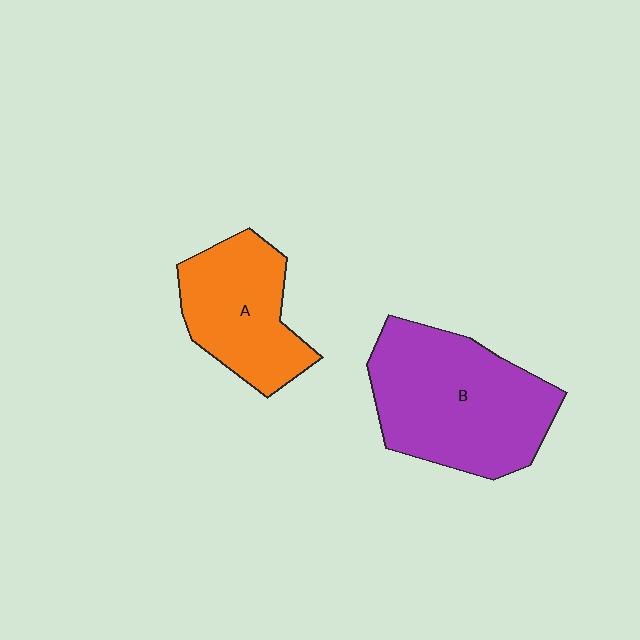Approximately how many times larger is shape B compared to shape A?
Approximately 1.5 times.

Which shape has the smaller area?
Shape A (orange).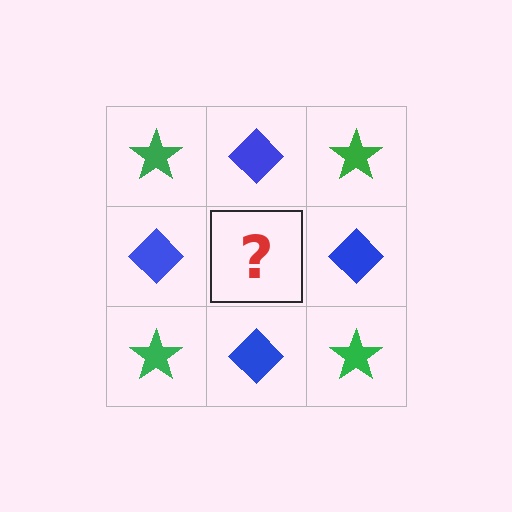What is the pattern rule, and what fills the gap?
The rule is that it alternates green star and blue diamond in a checkerboard pattern. The gap should be filled with a green star.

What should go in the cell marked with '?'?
The missing cell should contain a green star.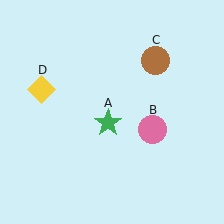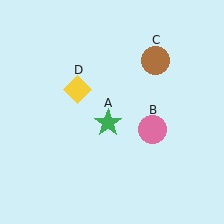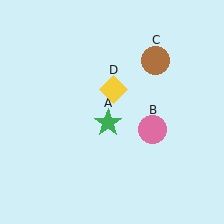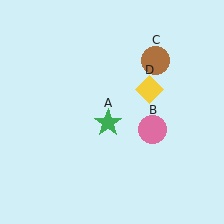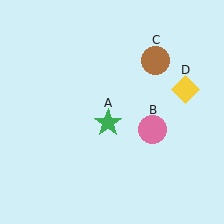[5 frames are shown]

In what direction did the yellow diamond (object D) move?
The yellow diamond (object D) moved right.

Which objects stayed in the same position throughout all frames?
Green star (object A) and pink circle (object B) and brown circle (object C) remained stationary.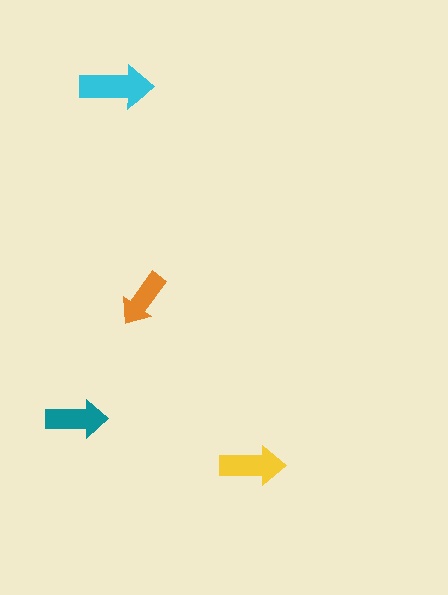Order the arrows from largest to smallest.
the cyan one, the yellow one, the teal one, the orange one.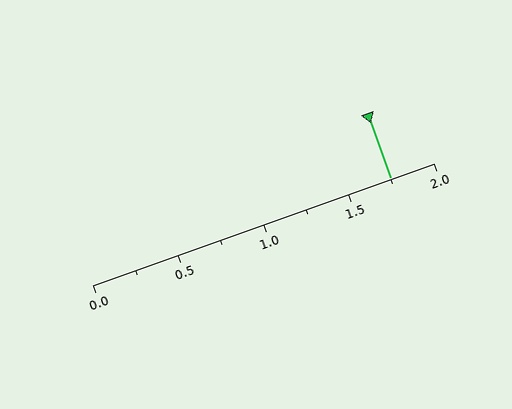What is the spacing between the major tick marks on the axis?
The major ticks are spaced 0.5 apart.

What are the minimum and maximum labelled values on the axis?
The axis runs from 0.0 to 2.0.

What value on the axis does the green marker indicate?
The marker indicates approximately 1.75.